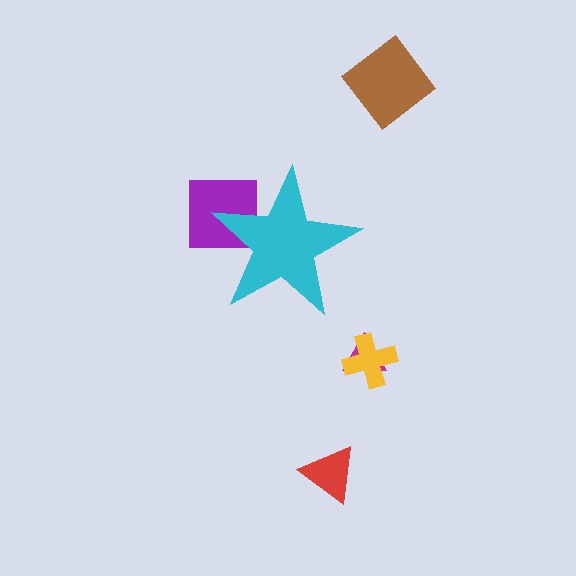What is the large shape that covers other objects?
A cyan star.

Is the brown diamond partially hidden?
No, the brown diamond is fully visible.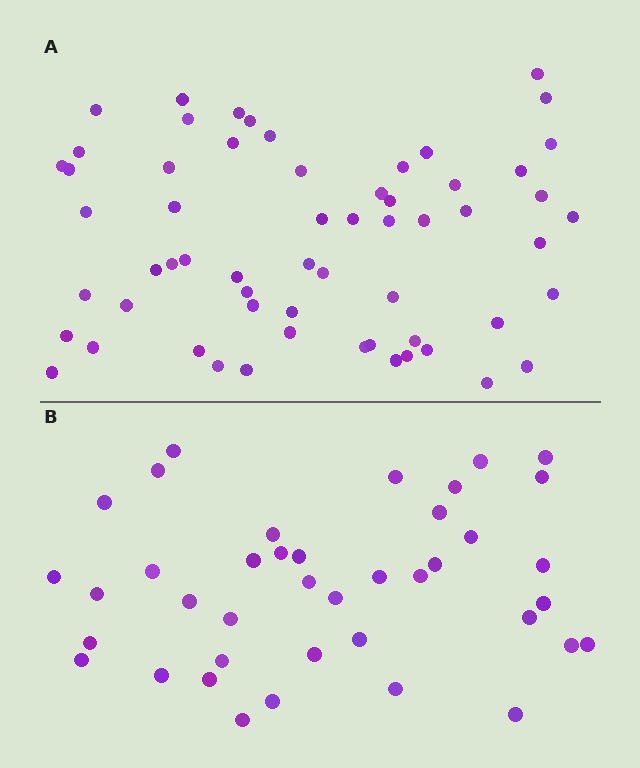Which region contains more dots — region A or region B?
Region A (the top region) has more dots.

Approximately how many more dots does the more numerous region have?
Region A has approximately 20 more dots than region B.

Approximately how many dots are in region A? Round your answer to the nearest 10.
About 60 dots.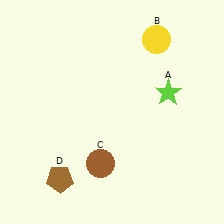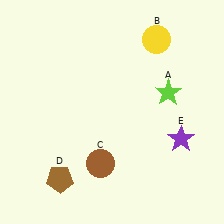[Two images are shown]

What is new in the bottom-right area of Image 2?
A purple star (E) was added in the bottom-right area of Image 2.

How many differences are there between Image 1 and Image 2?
There is 1 difference between the two images.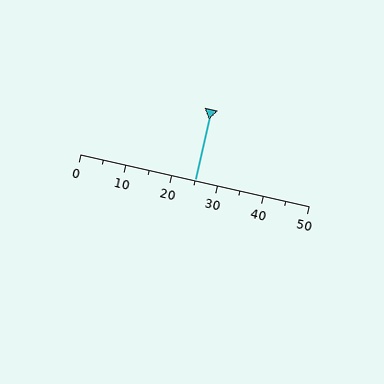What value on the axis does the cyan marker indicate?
The marker indicates approximately 25.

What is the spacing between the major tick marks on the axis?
The major ticks are spaced 10 apart.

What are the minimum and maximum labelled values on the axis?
The axis runs from 0 to 50.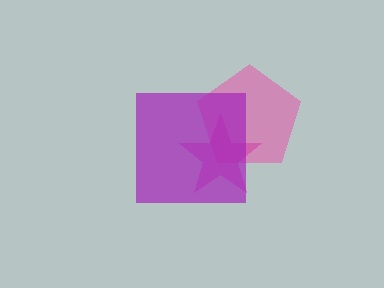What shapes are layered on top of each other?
The layered shapes are: a pink pentagon, a magenta star, a purple square.